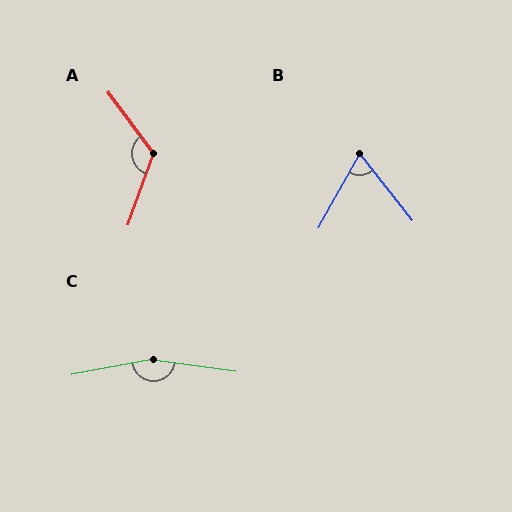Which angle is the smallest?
B, at approximately 68 degrees.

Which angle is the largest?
C, at approximately 161 degrees.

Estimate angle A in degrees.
Approximately 124 degrees.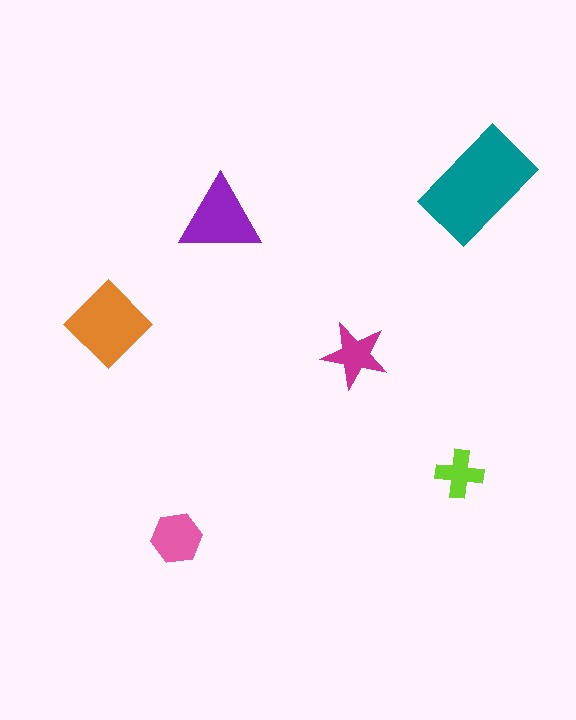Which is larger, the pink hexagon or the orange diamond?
The orange diamond.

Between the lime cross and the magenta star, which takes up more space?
The magenta star.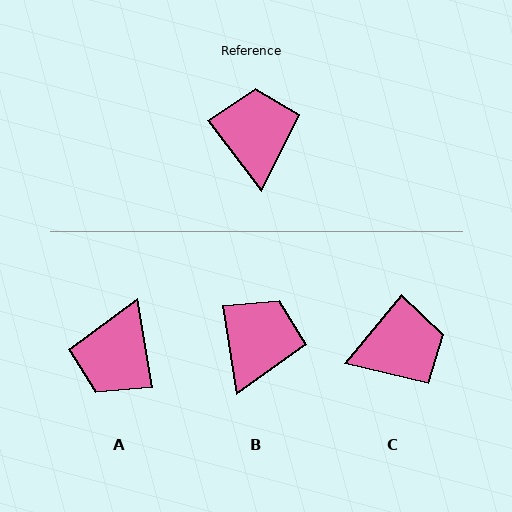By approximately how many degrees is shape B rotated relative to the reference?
Approximately 28 degrees clockwise.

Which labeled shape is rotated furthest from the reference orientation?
A, about 152 degrees away.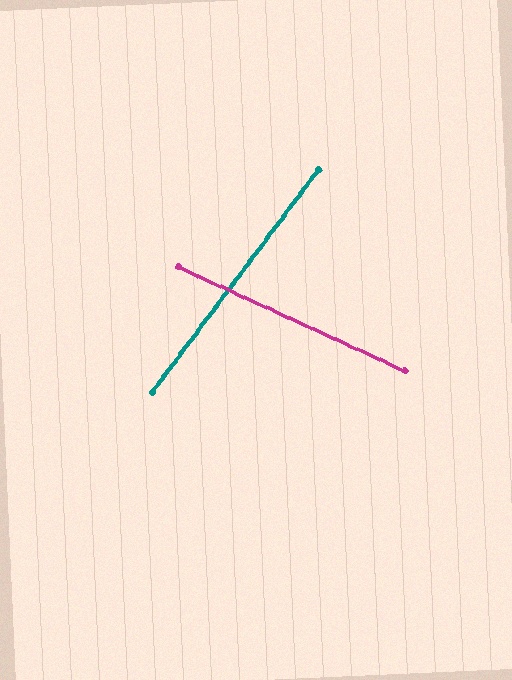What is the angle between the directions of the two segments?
Approximately 78 degrees.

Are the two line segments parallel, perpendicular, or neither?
Neither parallel nor perpendicular — they differ by about 78°.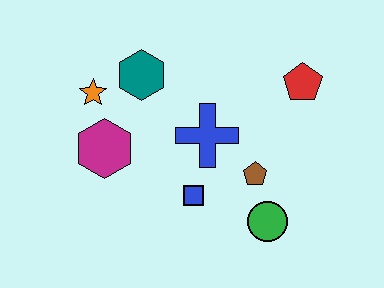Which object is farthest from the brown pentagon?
The orange star is farthest from the brown pentagon.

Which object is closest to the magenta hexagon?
The orange star is closest to the magenta hexagon.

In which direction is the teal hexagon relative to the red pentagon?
The teal hexagon is to the left of the red pentagon.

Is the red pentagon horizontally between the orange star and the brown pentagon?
No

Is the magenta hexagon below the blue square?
No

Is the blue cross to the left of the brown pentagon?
Yes